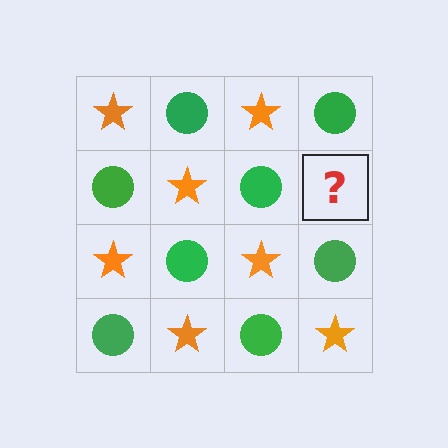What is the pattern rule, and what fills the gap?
The rule is that it alternates orange star and green circle in a checkerboard pattern. The gap should be filled with an orange star.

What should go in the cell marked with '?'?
The missing cell should contain an orange star.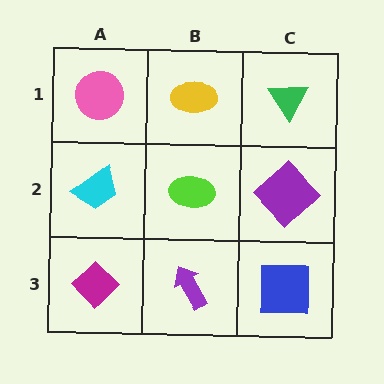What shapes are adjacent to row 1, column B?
A lime ellipse (row 2, column B), a pink circle (row 1, column A), a green triangle (row 1, column C).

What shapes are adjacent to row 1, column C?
A purple diamond (row 2, column C), a yellow ellipse (row 1, column B).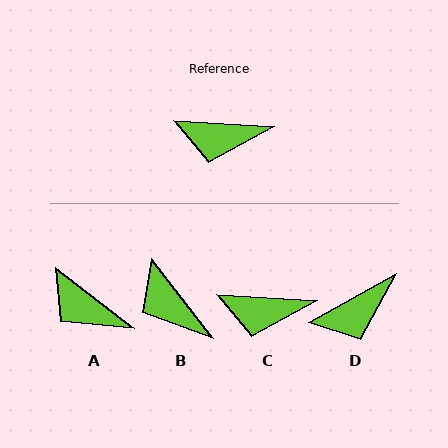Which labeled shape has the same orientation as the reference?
C.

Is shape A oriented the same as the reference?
No, it is off by about 34 degrees.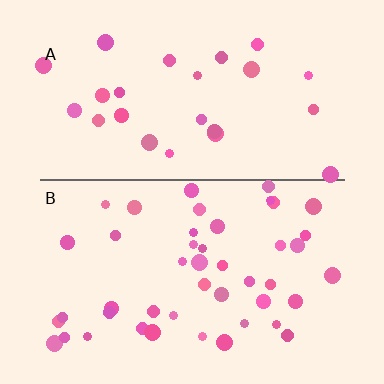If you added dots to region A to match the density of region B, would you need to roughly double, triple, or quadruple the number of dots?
Approximately double.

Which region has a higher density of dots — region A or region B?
B (the bottom).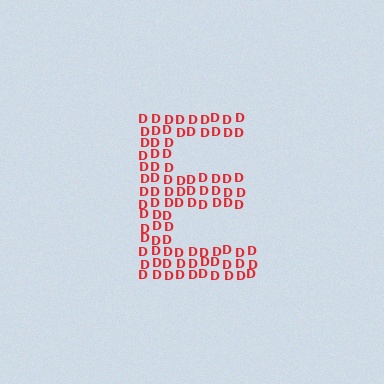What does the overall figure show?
The overall figure shows the letter E.